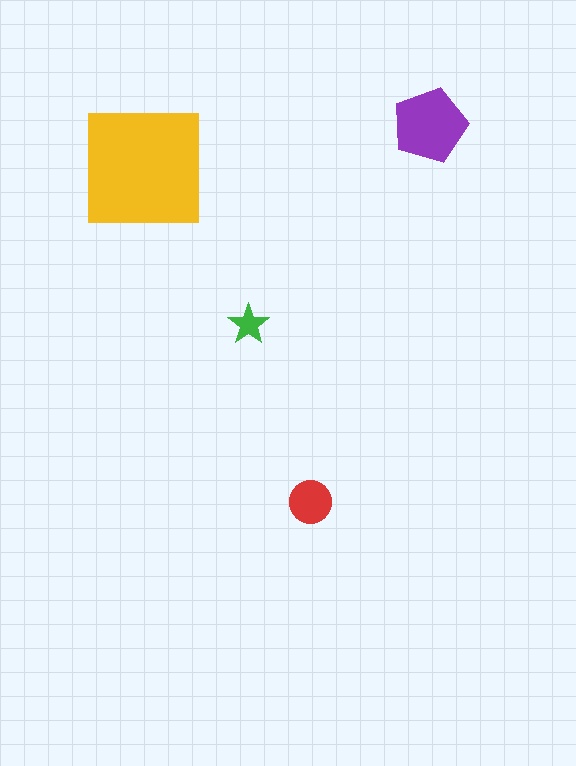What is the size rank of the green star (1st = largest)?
4th.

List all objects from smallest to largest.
The green star, the red circle, the purple pentagon, the yellow square.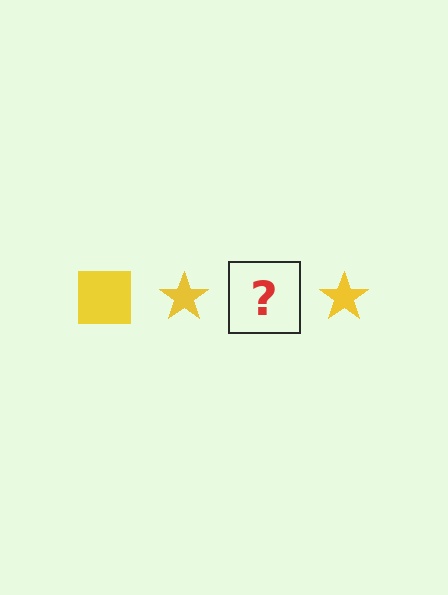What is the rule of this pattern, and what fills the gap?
The rule is that the pattern cycles through square, star shapes in yellow. The gap should be filled with a yellow square.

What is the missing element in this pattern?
The missing element is a yellow square.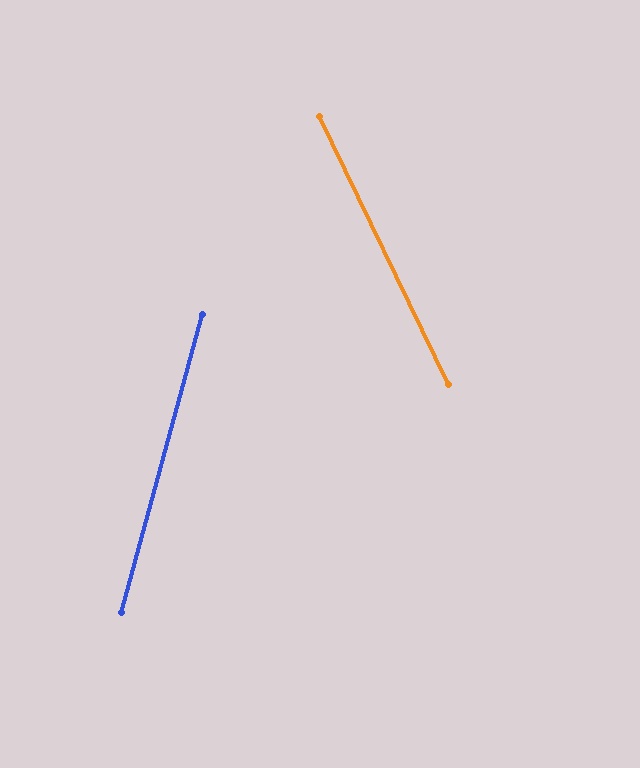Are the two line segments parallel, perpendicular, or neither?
Neither parallel nor perpendicular — they differ by about 41°.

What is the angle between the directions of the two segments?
Approximately 41 degrees.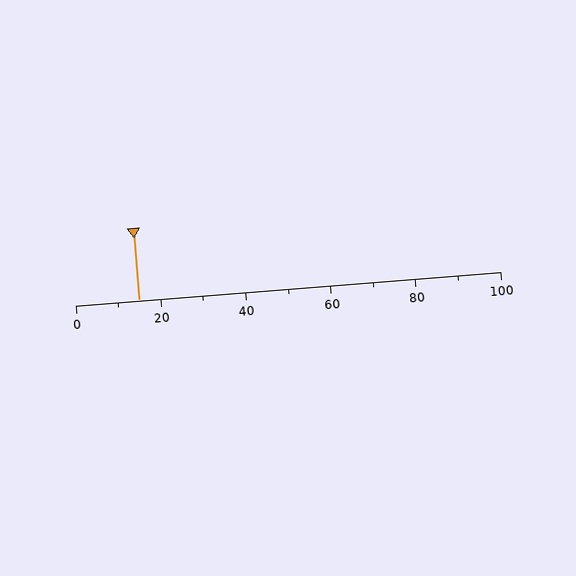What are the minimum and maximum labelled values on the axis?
The axis runs from 0 to 100.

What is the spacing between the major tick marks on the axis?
The major ticks are spaced 20 apart.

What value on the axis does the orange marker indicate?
The marker indicates approximately 15.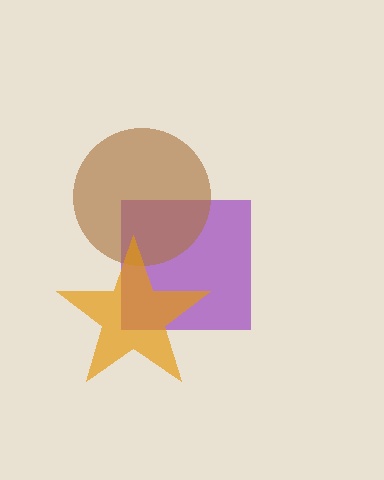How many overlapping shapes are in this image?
There are 3 overlapping shapes in the image.